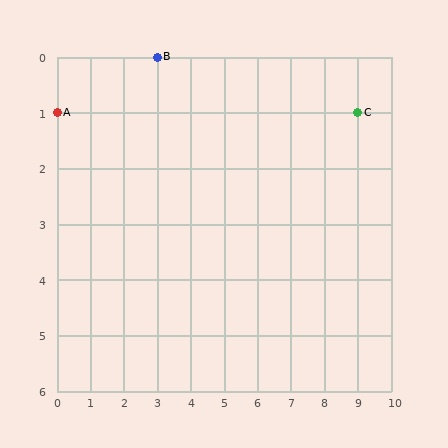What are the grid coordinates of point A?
Point A is at grid coordinates (0, 1).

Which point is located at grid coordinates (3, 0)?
Point B is at (3, 0).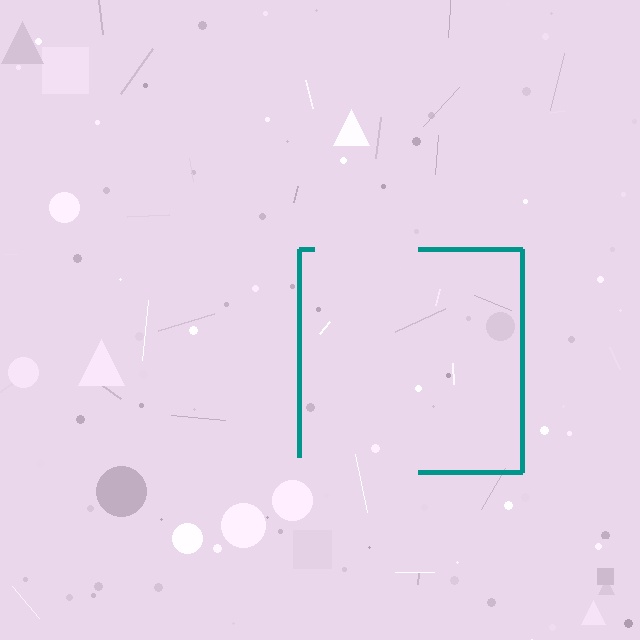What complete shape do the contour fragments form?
The contour fragments form a square.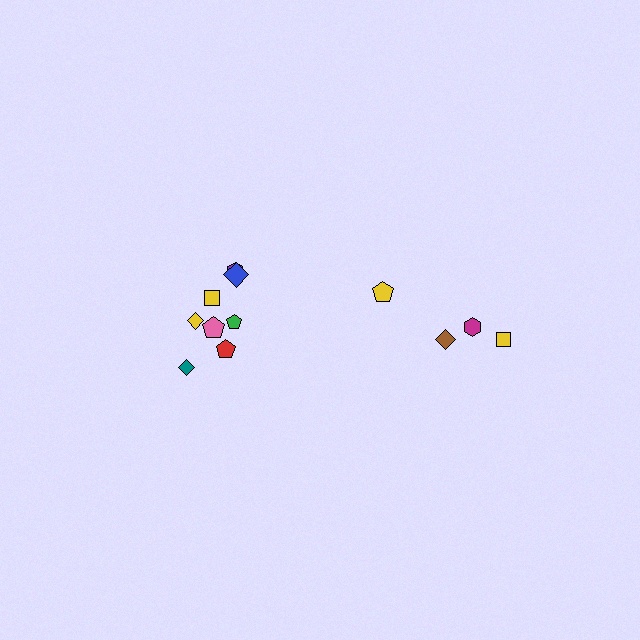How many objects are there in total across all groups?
There are 12 objects.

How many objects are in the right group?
There are 4 objects.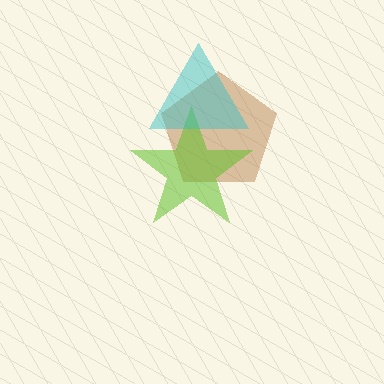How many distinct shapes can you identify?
There are 3 distinct shapes: a brown pentagon, a lime star, a cyan triangle.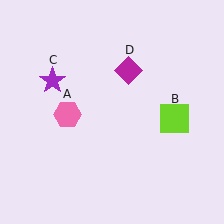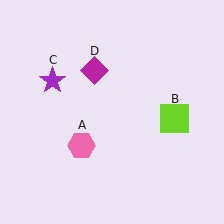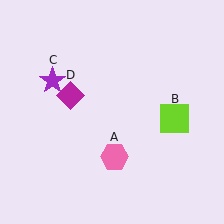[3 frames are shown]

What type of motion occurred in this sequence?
The pink hexagon (object A), magenta diamond (object D) rotated counterclockwise around the center of the scene.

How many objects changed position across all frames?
2 objects changed position: pink hexagon (object A), magenta diamond (object D).